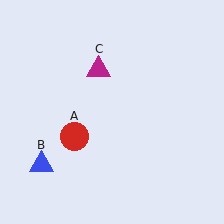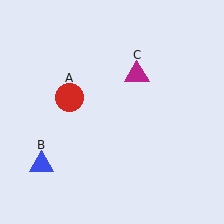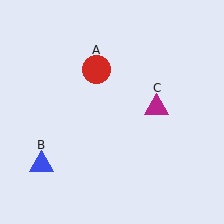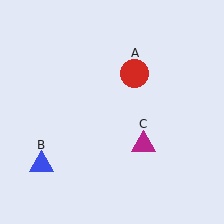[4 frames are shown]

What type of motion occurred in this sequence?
The red circle (object A), magenta triangle (object C) rotated clockwise around the center of the scene.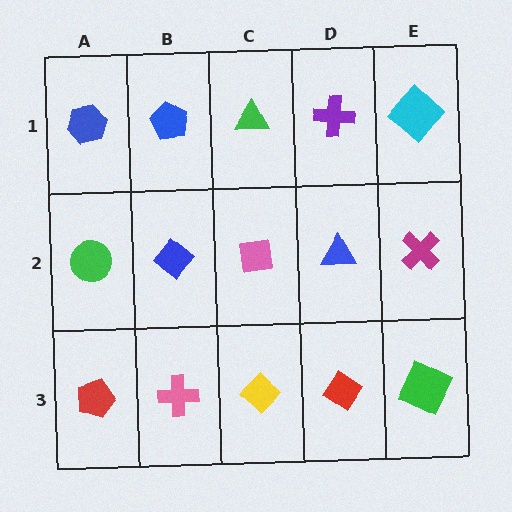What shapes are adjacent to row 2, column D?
A purple cross (row 1, column D), a red diamond (row 3, column D), a pink square (row 2, column C), a magenta cross (row 2, column E).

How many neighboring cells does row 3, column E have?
2.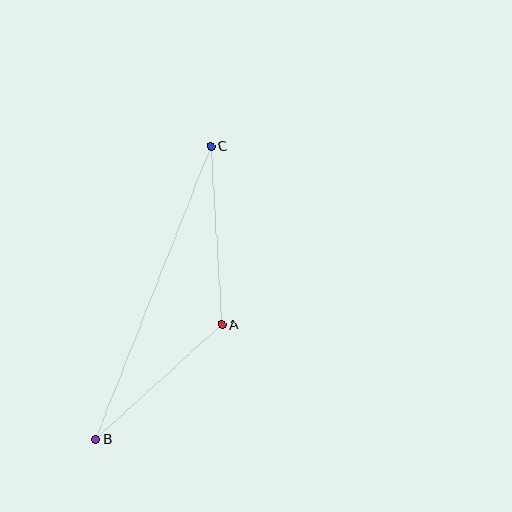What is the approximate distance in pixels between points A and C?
The distance between A and C is approximately 179 pixels.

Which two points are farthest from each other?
Points B and C are farthest from each other.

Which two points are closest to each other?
Points A and B are closest to each other.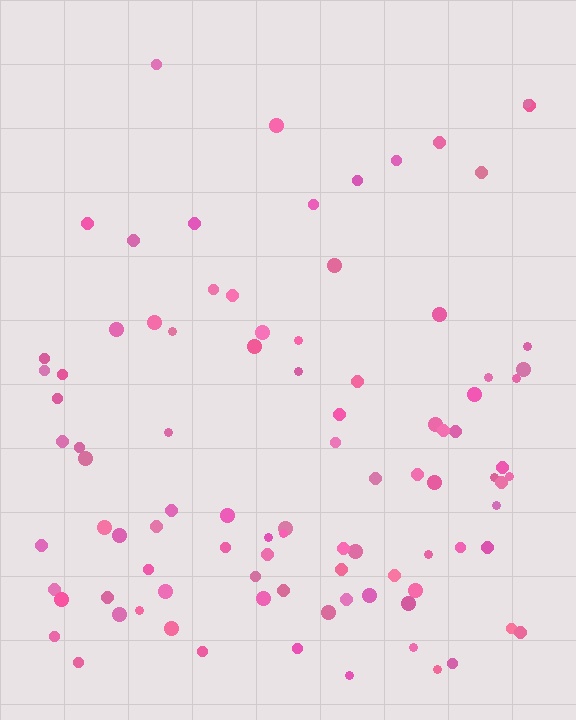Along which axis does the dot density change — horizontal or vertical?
Vertical.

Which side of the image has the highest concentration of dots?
The bottom.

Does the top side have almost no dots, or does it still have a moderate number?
Still a moderate number, just noticeably fewer than the bottom.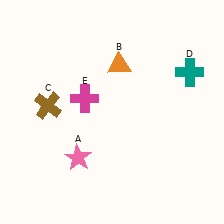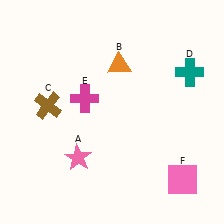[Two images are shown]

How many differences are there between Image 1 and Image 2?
There is 1 difference between the two images.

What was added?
A pink square (F) was added in Image 2.